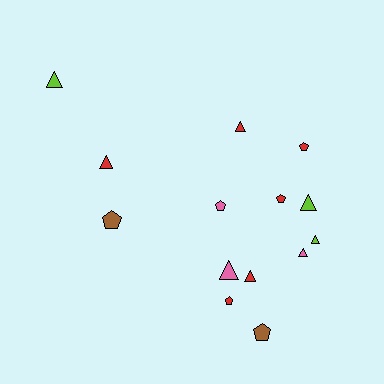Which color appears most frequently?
Red, with 6 objects.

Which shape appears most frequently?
Triangle, with 8 objects.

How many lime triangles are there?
There are 3 lime triangles.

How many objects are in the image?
There are 14 objects.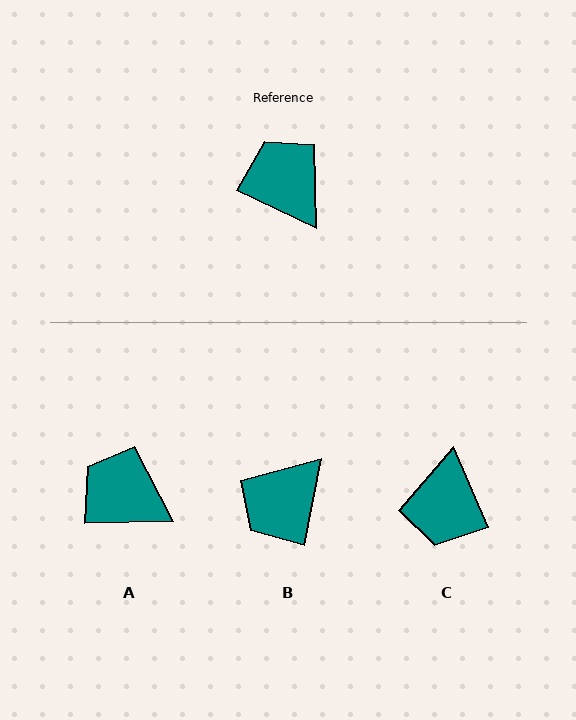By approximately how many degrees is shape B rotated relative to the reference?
Approximately 104 degrees counter-clockwise.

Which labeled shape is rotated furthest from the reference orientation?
C, about 139 degrees away.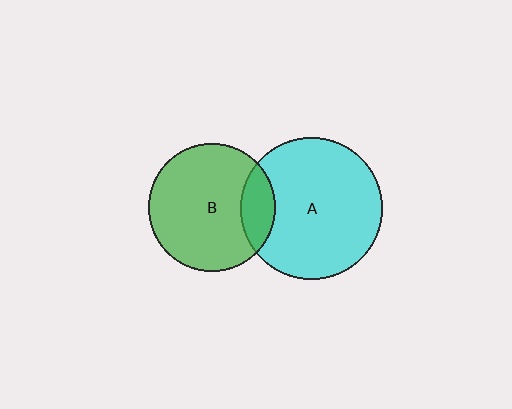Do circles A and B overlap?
Yes.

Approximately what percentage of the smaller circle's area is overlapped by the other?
Approximately 15%.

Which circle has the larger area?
Circle A (cyan).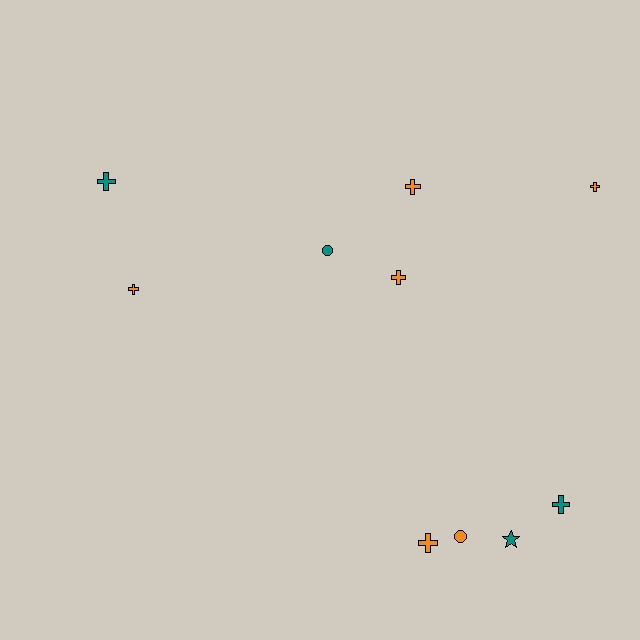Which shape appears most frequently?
Cross, with 7 objects.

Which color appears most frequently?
Orange, with 6 objects.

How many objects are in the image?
There are 10 objects.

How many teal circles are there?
There is 1 teal circle.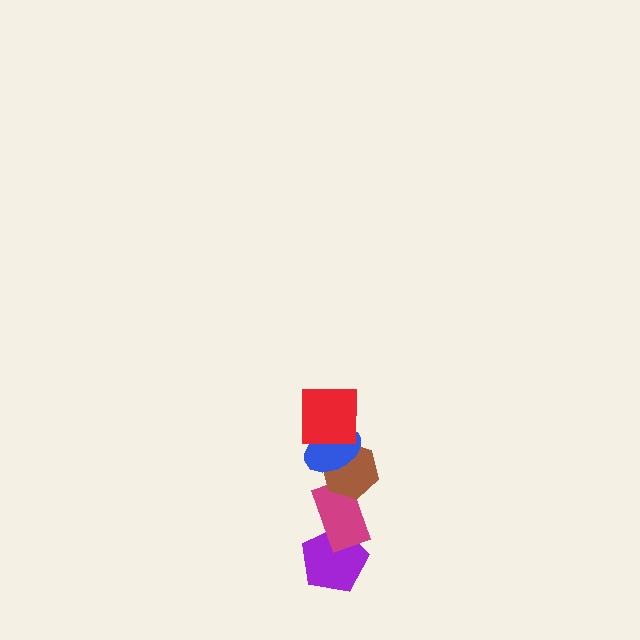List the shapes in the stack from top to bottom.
From top to bottom: the red square, the blue ellipse, the brown hexagon, the magenta rectangle, the purple pentagon.